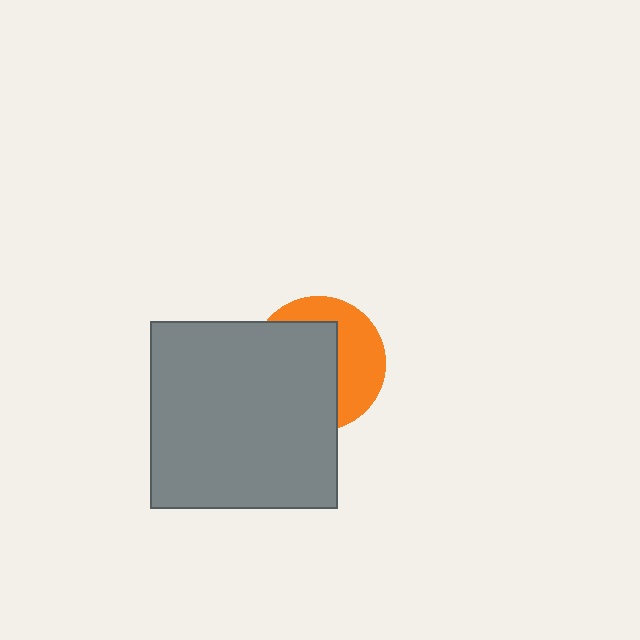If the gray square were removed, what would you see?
You would see the complete orange circle.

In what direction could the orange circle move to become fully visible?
The orange circle could move right. That would shift it out from behind the gray square entirely.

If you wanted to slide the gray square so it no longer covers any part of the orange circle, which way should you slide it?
Slide it left — that is the most direct way to separate the two shapes.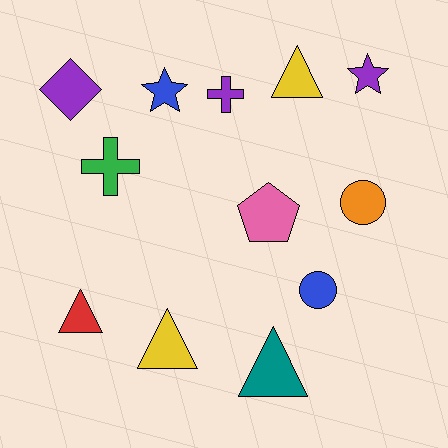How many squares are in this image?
There are no squares.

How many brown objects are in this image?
There are no brown objects.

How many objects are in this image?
There are 12 objects.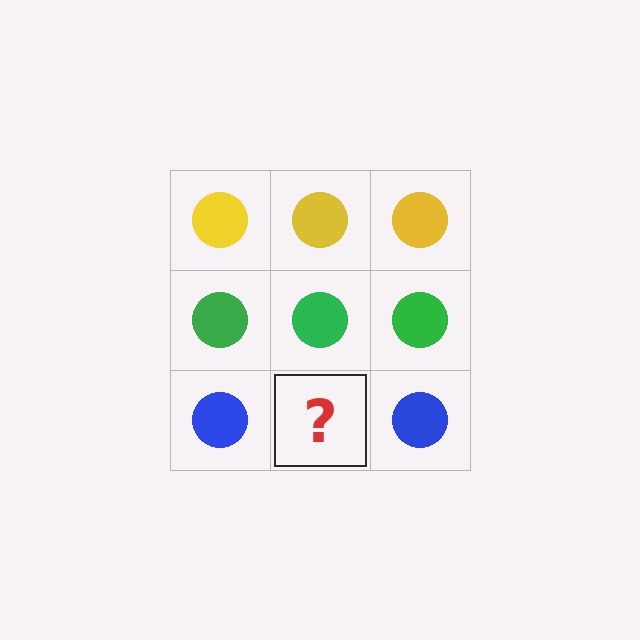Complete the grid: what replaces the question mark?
The question mark should be replaced with a blue circle.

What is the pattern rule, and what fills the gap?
The rule is that each row has a consistent color. The gap should be filled with a blue circle.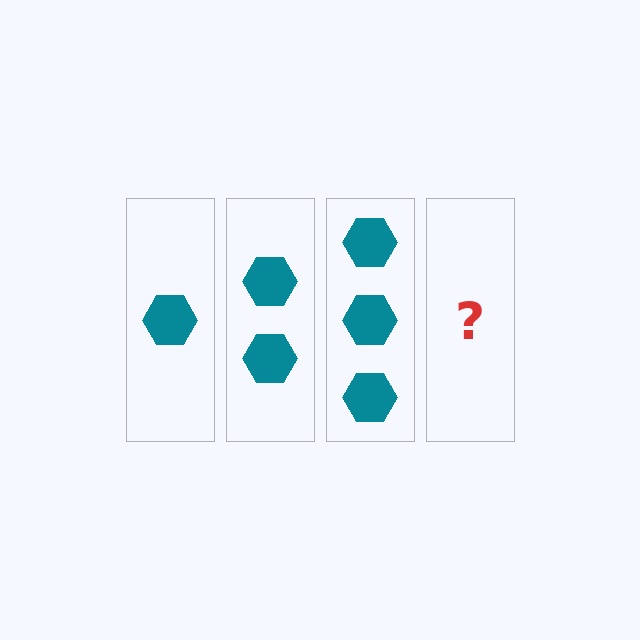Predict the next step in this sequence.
The next step is 4 hexagons.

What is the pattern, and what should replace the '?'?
The pattern is that each step adds one more hexagon. The '?' should be 4 hexagons.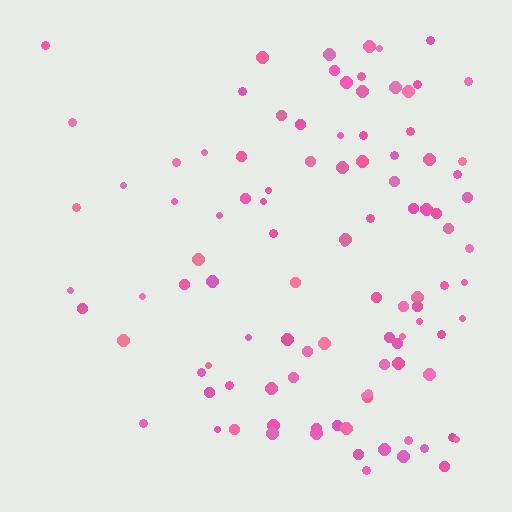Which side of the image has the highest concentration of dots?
The right.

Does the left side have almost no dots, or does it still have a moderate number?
Still a moderate number, just noticeably fewer than the right.